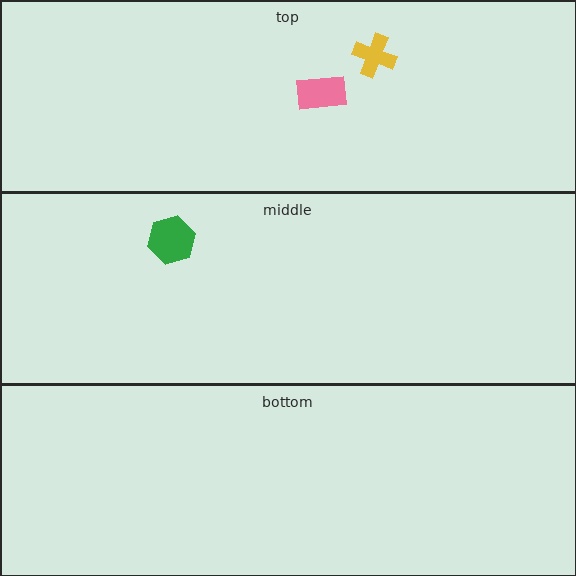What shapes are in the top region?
The pink rectangle, the yellow cross.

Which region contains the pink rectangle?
The top region.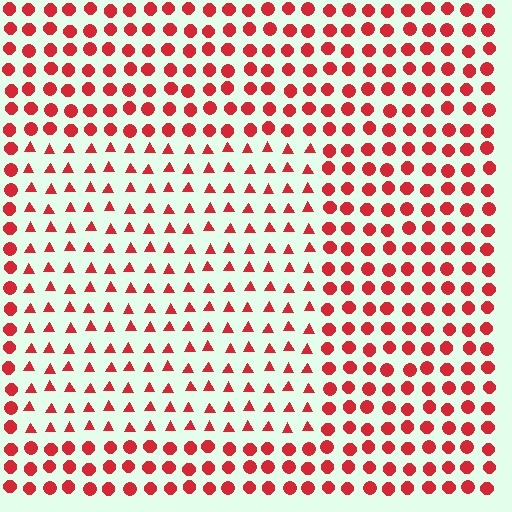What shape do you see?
I see a rectangle.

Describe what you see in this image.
The image is filled with small red elements arranged in a uniform grid. A rectangle-shaped region contains triangles, while the surrounding area contains circles. The boundary is defined purely by the change in element shape.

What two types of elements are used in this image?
The image uses triangles inside the rectangle region and circles outside it.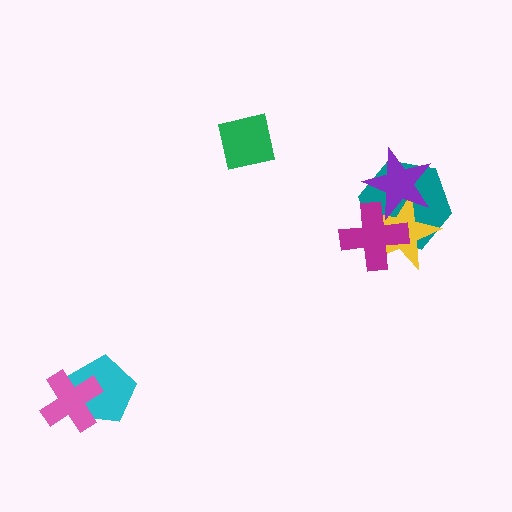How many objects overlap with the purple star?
3 objects overlap with the purple star.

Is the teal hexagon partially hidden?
Yes, it is partially covered by another shape.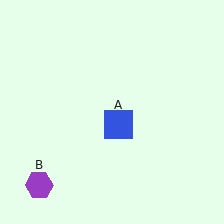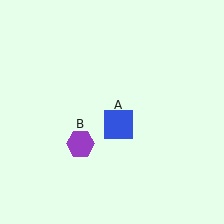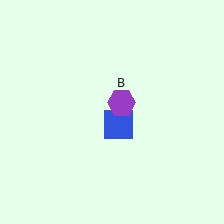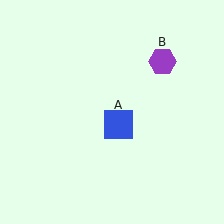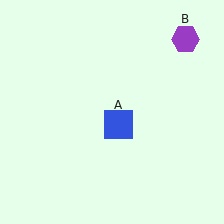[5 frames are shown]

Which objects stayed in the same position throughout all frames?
Blue square (object A) remained stationary.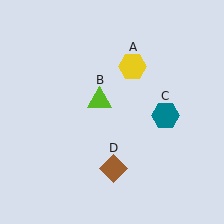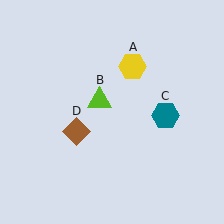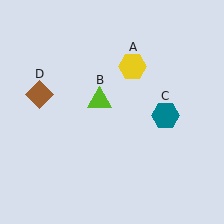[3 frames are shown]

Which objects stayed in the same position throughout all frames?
Yellow hexagon (object A) and lime triangle (object B) and teal hexagon (object C) remained stationary.